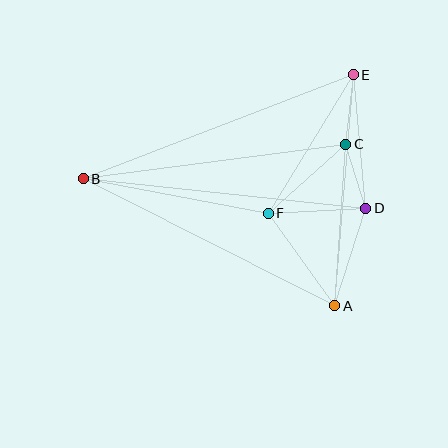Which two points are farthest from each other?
Points B and E are farthest from each other.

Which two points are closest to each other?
Points C and D are closest to each other.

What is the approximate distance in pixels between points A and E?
The distance between A and E is approximately 232 pixels.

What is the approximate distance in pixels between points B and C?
The distance between B and C is approximately 265 pixels.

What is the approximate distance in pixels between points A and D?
The distance between A and D is approximately 102 pixels.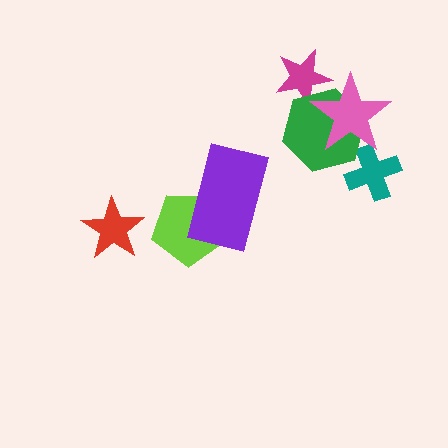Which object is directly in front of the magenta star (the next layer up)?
The green hexagon is directly in front of the magenta star.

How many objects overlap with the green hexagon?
2 objects overlap with the green hexagon.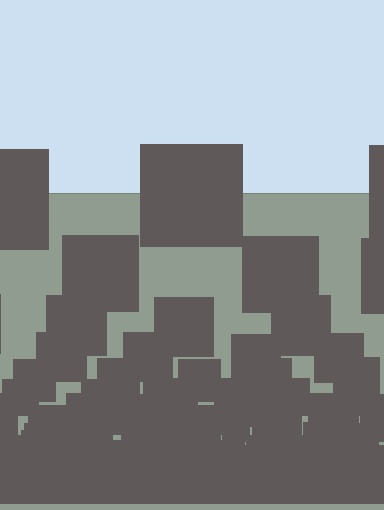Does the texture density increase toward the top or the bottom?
Density increases toward the bottom.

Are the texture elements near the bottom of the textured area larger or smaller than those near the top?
Smaller. The gradient is inverted — elements near the bottom are smaller and denser.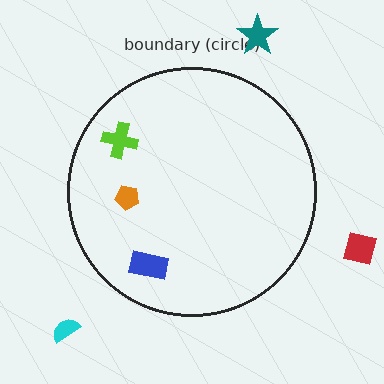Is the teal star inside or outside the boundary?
Outside.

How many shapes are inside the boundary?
3 inside, 3 outside.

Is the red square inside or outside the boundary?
Outside.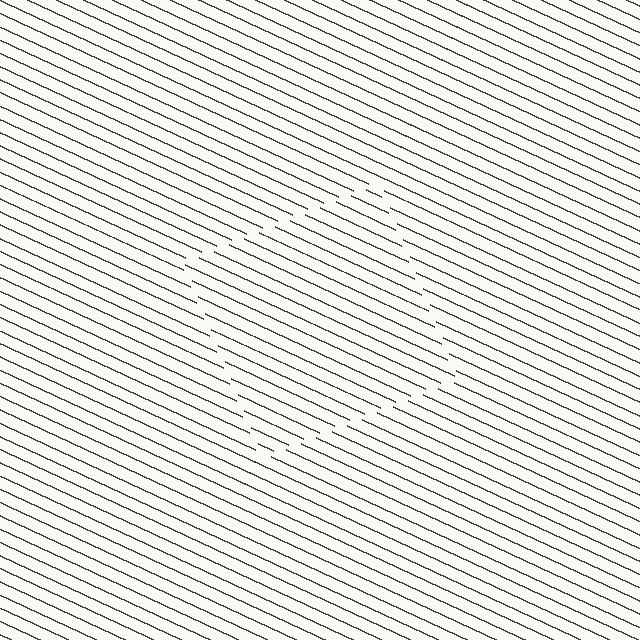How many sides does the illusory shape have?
4 sides — the line-ends trace a square.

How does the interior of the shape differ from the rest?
The interior of the shape contains the same grating, shifted by half a period — the contour is defined by the phase discontinuity where line-ends from the inner and outer gratings abut.